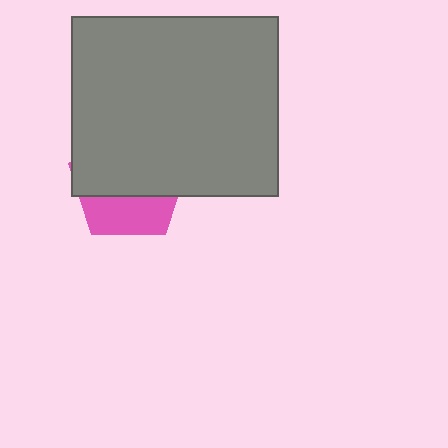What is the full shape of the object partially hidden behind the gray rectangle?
The partially hidden object is a pink pentagon.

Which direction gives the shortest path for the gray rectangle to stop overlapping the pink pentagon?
Moving up gives the shortest separation.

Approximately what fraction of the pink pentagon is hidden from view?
Roughly 66% of the pink pentagon is hidden behind the gray rectangle.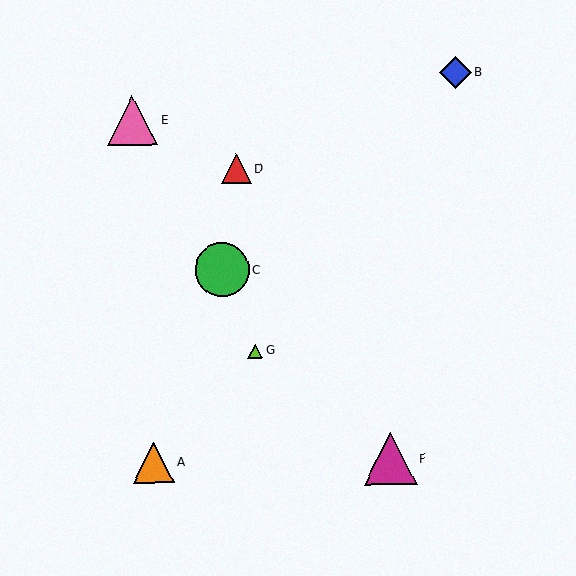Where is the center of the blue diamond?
The center of the blue diamond is at (455, 73).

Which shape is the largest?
The green circle (labeled C) is the largest.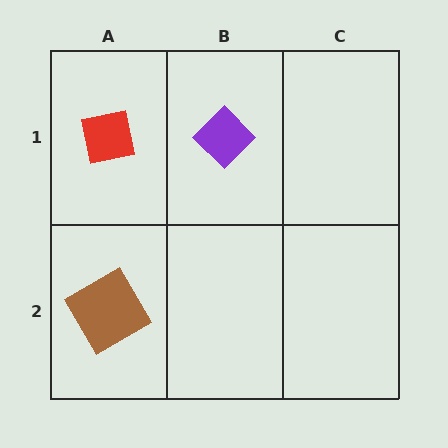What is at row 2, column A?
A brown square.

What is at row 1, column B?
A purple diamond.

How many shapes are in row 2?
1 shape.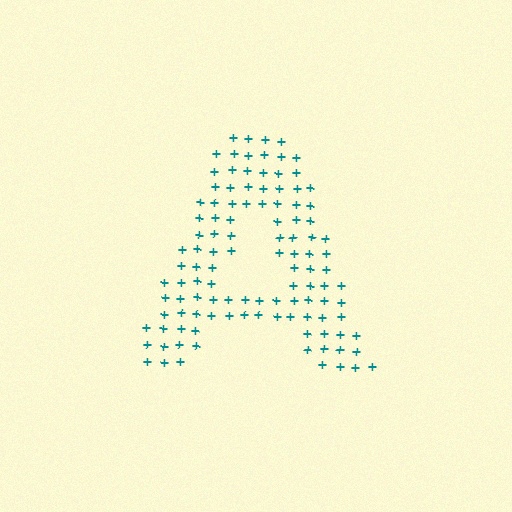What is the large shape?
The large shape is the letter A.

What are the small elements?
The small elements are plus signs.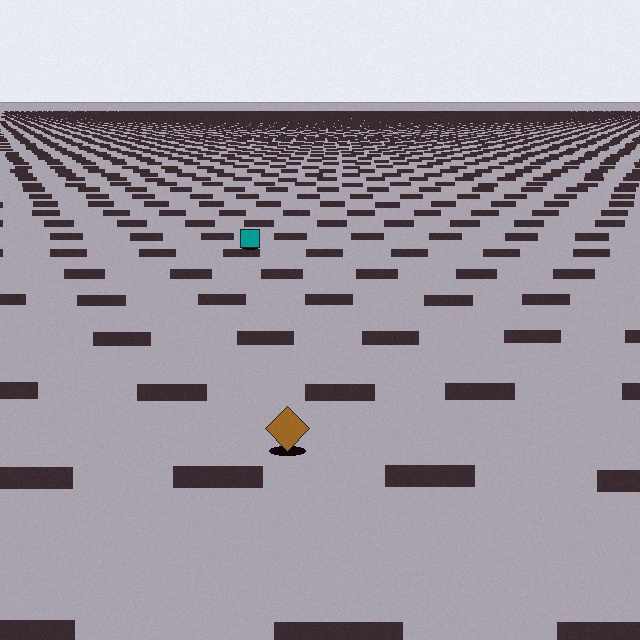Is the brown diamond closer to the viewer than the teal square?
Yes. The brown diamond is closer — you can tell from the texture gradient: the ground texture is coarser near it.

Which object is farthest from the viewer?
The teal square is farthest from the viewer. It appears smaller and the ground texture around it is denser.